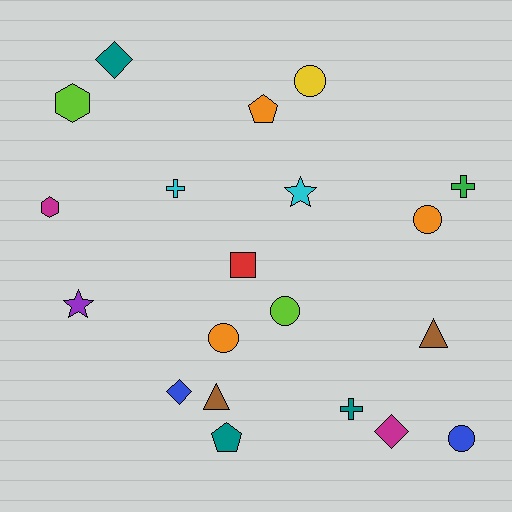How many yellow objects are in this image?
There is 1 yellow object.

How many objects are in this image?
There are 20 objects.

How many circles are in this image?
There are 5 circles.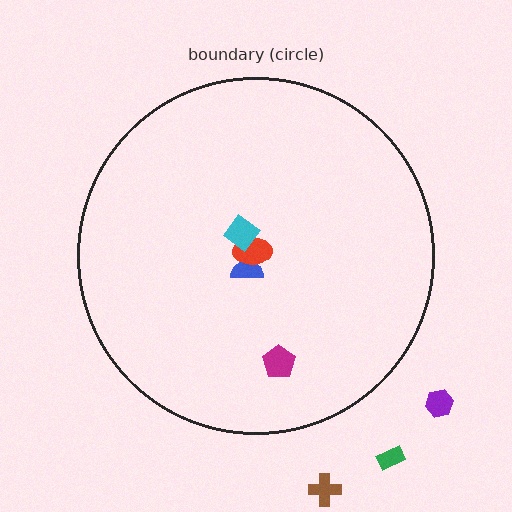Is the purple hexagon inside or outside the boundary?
Outside.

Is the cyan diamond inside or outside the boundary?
Inside.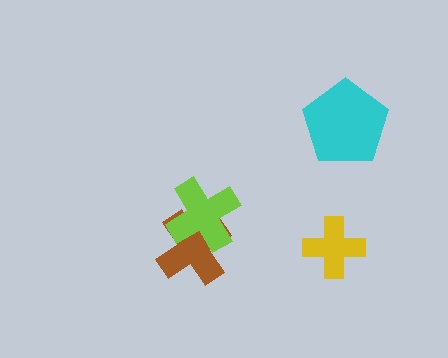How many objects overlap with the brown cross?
1 object overlaps with the brown cross.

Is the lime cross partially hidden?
No, no other shape covers it.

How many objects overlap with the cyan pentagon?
0 objects overlap with the cyan pentagon.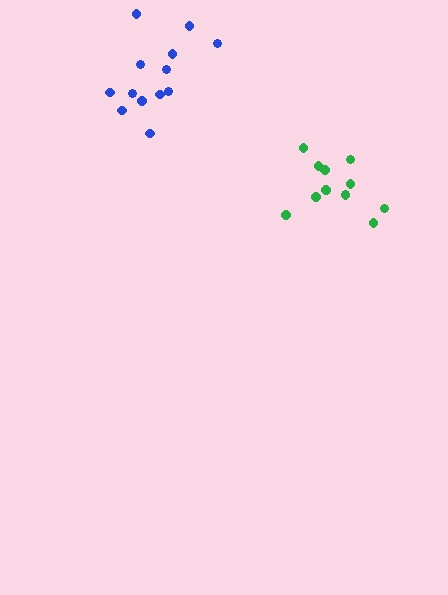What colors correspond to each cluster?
The clusters are colored: blue, green.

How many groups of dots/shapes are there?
There are 2 groups.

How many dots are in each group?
Group 1: 13 dots, Group 2: 13 dots (26 total).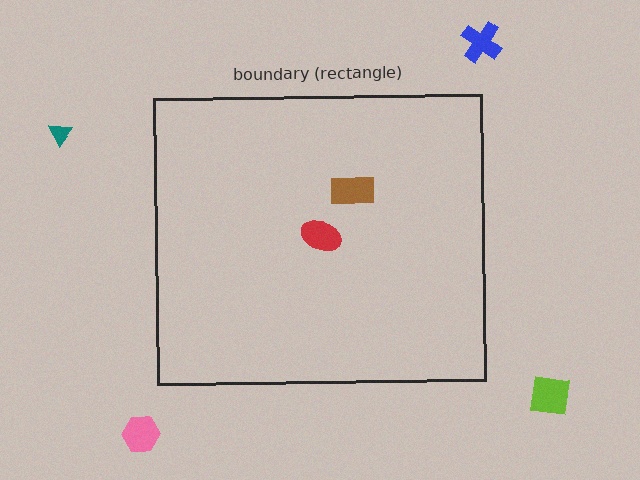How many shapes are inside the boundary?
2 inside, 4 outside.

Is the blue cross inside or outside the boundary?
Outside.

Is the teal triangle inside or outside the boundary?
Outside.